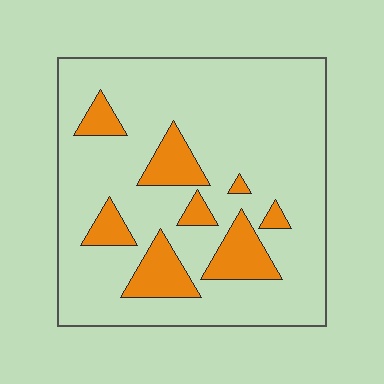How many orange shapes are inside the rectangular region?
8.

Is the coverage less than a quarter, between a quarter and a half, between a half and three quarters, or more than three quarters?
Less than a quarter.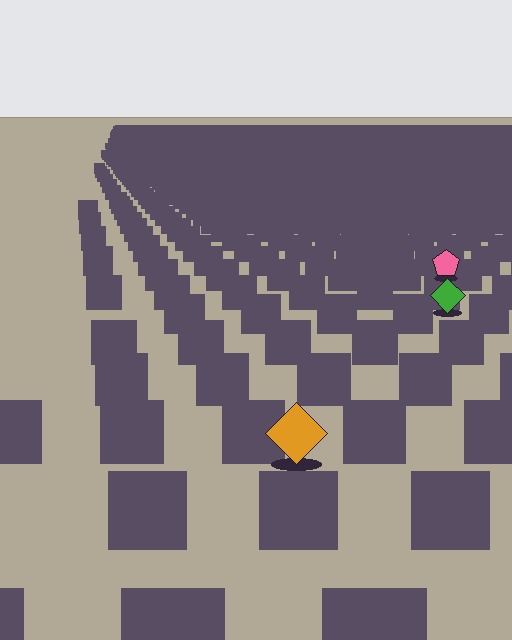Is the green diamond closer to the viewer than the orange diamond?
No. The orange diamond is closer — you can tell from the texture gradient: the ground texture is coarser near it.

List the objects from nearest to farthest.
From nearest to farthest: the orange diamond, the green diamond, the pink pentagon.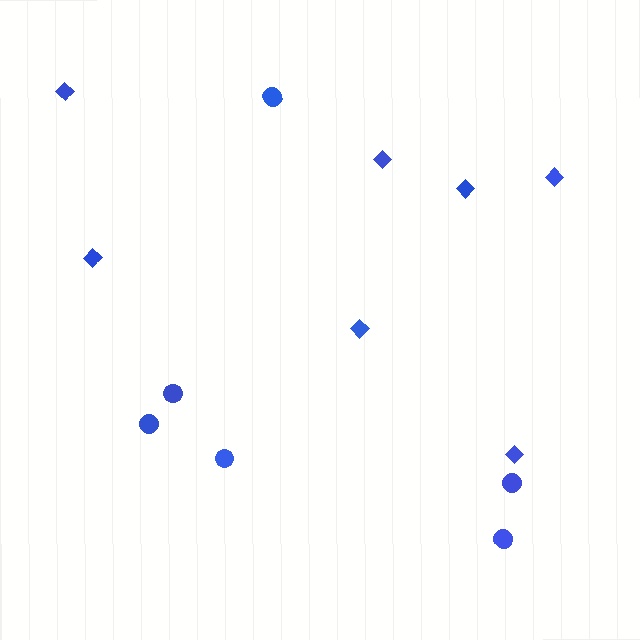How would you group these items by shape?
There are 2 groups: one group of diamonds (7) and one group of circles (6).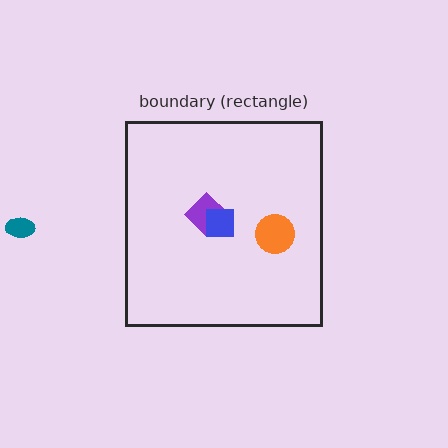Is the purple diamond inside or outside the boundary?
Inside.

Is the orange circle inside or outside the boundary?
Inside.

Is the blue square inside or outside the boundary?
Inside.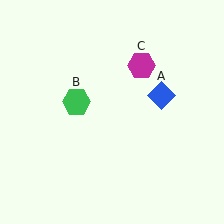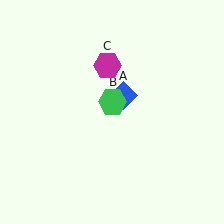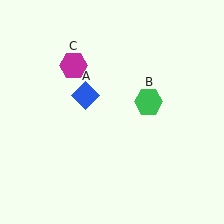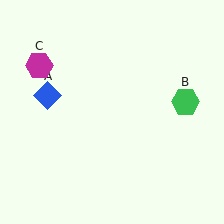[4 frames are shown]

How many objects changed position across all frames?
3 objects changed position: blue diamond (object A), green hexagon (object B), magenta hexagon (object C).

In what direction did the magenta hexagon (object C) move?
The magenta hexagon (object C) moved left.